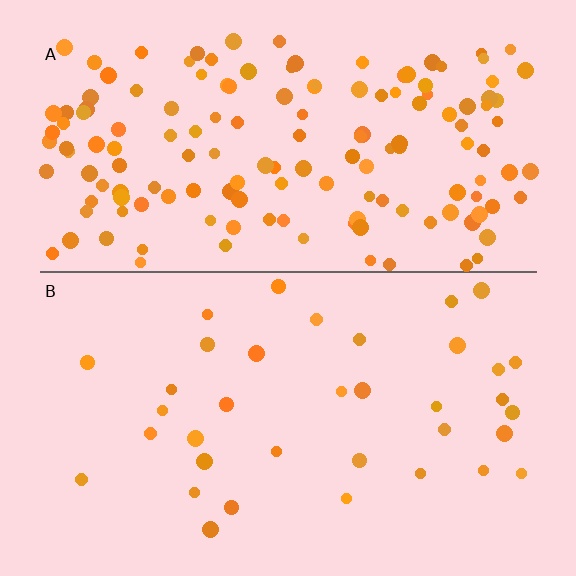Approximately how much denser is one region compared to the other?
Approximately 4.1× — region A over region B.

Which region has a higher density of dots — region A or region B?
A (the top).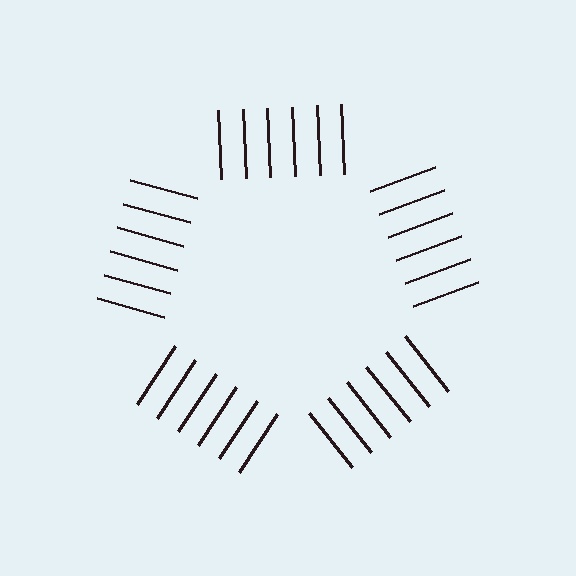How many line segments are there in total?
30 — 6 along each of the 5 edges.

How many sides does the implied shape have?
5 sides — the line-ends trace a pentagon.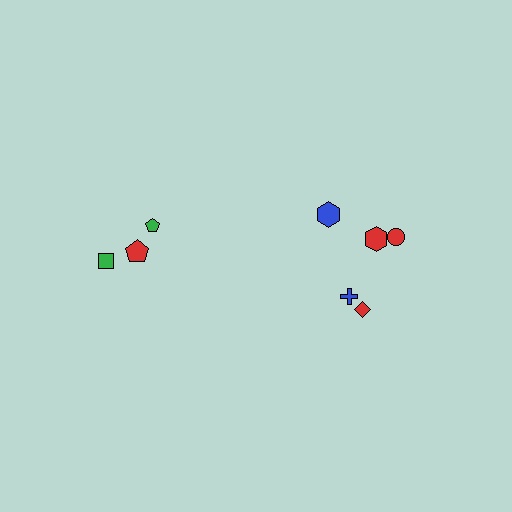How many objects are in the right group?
There are 5 objects.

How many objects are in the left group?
There are 3 objects.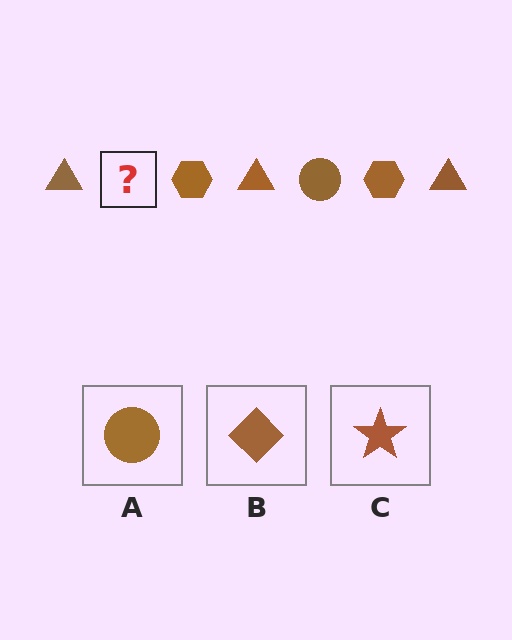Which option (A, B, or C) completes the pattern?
A.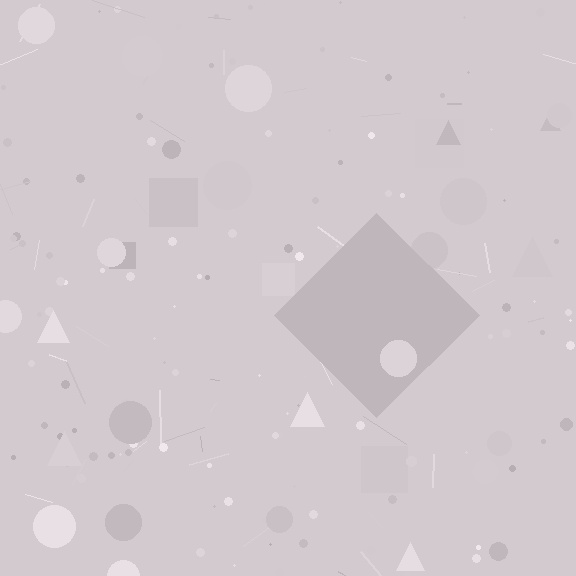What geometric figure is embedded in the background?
A diamond is embedded in the background.